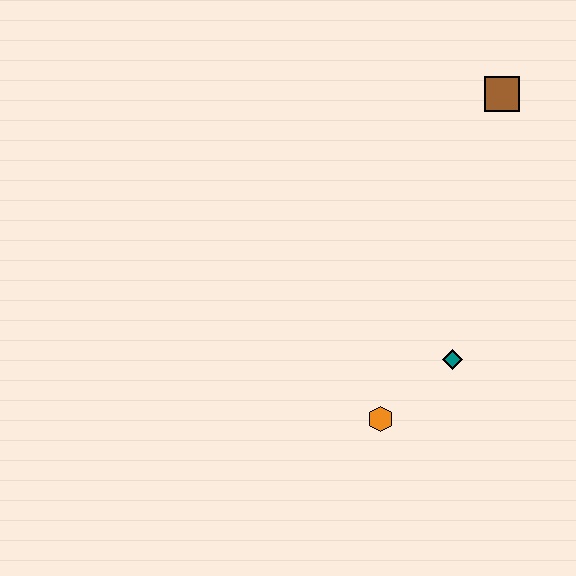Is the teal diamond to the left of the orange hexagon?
No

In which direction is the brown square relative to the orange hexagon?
The brown square is above the orange hexagon.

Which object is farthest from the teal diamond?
The brown square is farthest from the teal diamond.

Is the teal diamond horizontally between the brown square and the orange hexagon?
Yes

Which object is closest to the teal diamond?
The orange hexagon is closest to the teal diamond.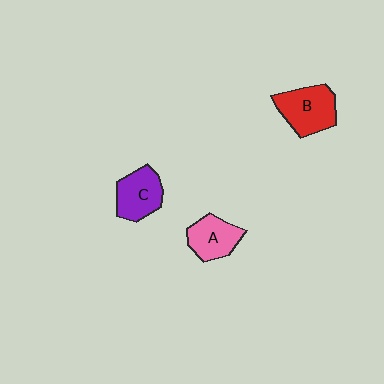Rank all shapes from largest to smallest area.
From largest to smallest: B (red), C (purple), A (pink).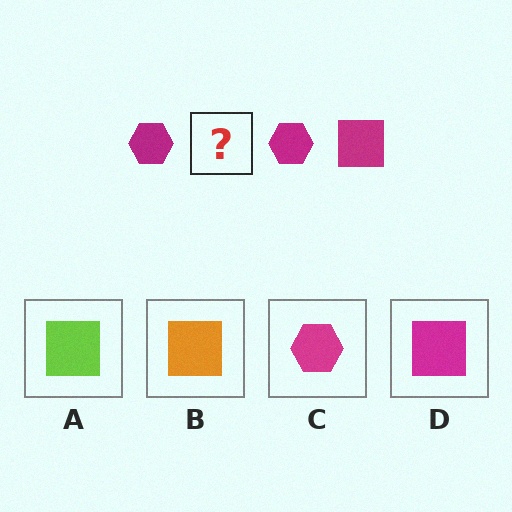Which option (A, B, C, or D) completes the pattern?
D.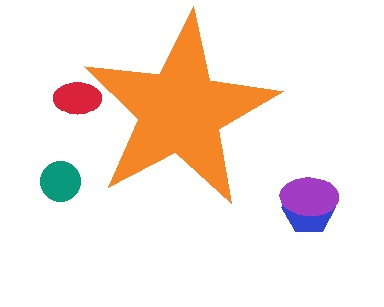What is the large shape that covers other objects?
An orange star.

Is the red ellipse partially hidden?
Yes, the red ellipse is partially hidden behind the orange star.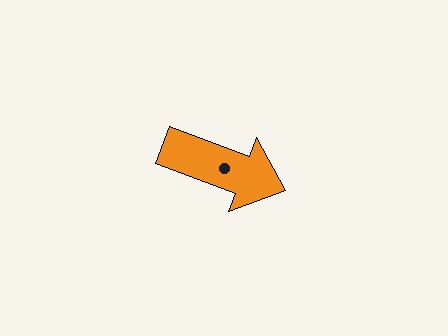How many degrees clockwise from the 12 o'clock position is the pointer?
Approximately 110 degrees.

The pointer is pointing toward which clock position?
Roughly 4 o'clock.